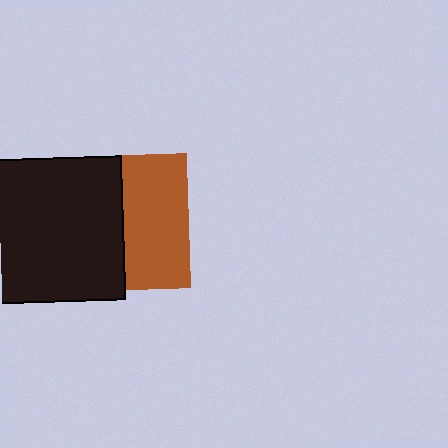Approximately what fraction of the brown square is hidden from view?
Roughly 51% of the brown square is hidden behind the black square.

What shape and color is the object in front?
The object in front is a black square.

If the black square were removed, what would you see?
You would see the complete brown square.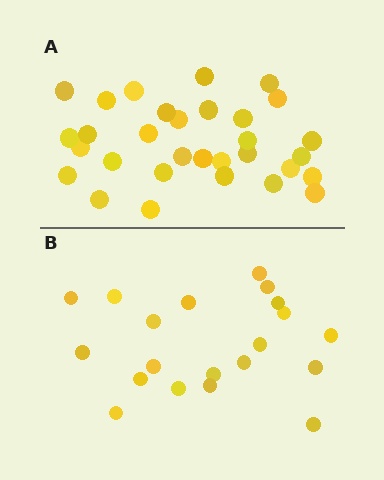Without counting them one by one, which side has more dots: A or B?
Region A (the top region) has more dots.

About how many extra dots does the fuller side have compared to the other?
Region A has roughly 12 or so more dots than region B.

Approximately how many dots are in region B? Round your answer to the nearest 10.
About 20 dots.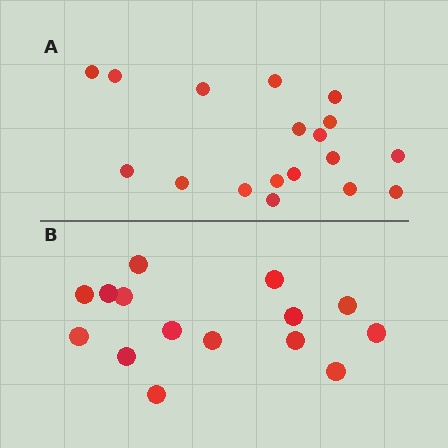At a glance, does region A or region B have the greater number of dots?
Region A (the top region) has more dots.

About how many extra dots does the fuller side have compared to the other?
Region A has just a few more — roughly 2 or 3 more dots than region B.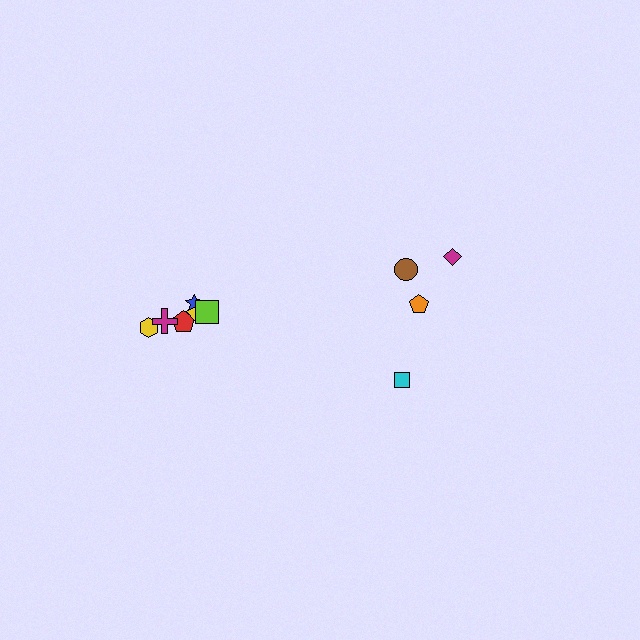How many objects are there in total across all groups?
There are 10 objects.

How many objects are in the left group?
There are 6 objects.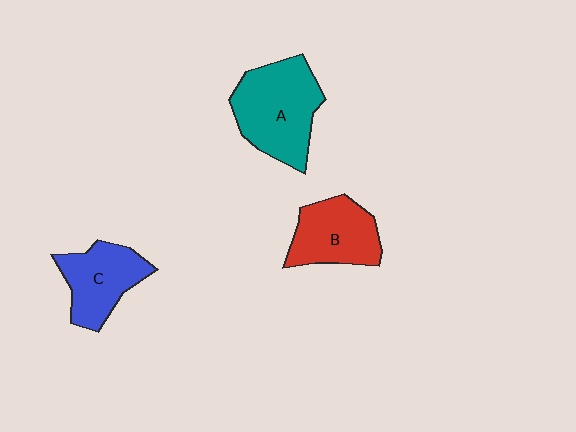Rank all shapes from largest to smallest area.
From largest to smallest: A (teal), B (red), C (blue).